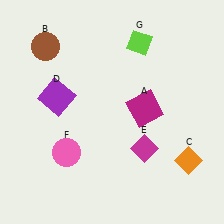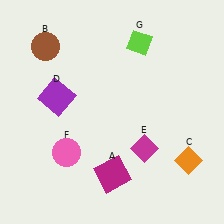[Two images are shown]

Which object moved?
The magenta square (A) moved down.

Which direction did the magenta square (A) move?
The magenta square (A) moved down.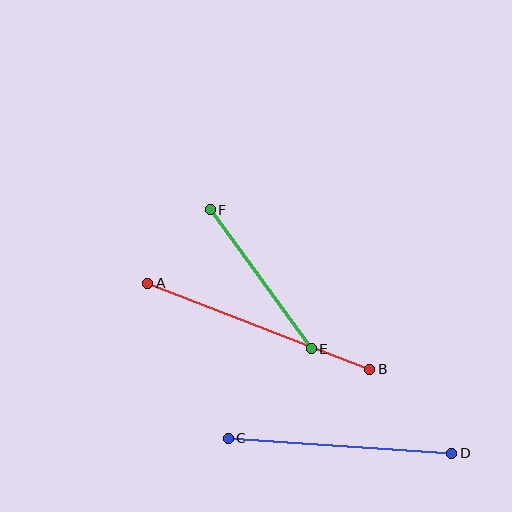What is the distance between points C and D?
The distance is approximately 224 pixels.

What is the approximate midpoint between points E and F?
The midpoint is at approximately (261, 279) pixels.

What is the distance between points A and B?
The distance is approximately 238 pixels.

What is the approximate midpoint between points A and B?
The midpoint is at approximately (259, 326) pixels.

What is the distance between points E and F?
The distance is approximately 172 pixels.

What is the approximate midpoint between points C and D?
The midpoint is at approximately (340, 446) pixels.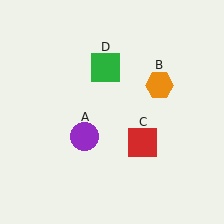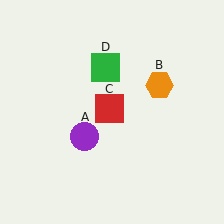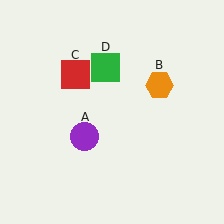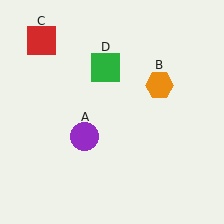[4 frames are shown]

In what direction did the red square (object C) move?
The red square (object C) moved up and to the left.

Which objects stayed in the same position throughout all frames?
Purple circle (object A) and orange hexagon (object B) and green square (object D) remained stationary.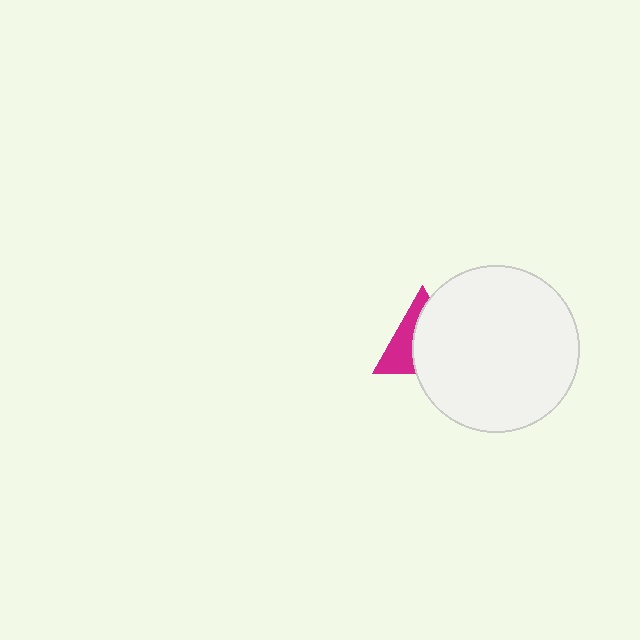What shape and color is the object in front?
The object in front is a white circle.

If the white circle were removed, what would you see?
You would see the complete magenta triangle.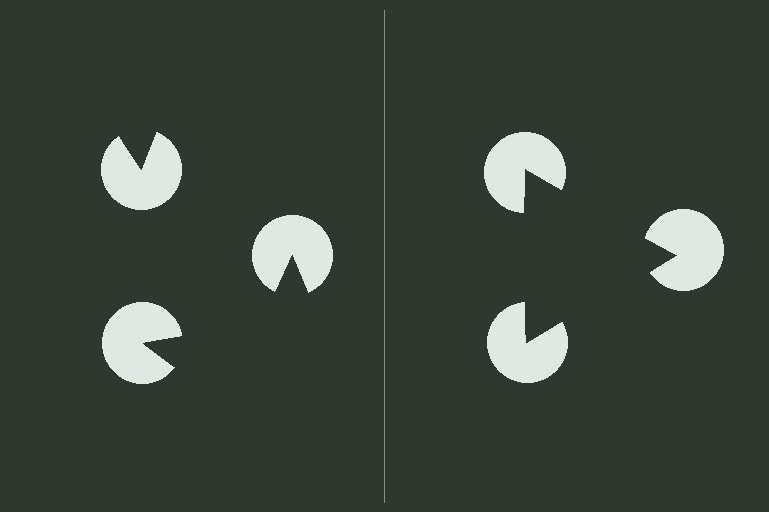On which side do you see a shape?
An illusory triangle appears on the right side. On the left side the wedge cuts are rotated, so no coherent shape forms.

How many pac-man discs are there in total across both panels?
6 — 3 on each side.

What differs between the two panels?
The pac-man discs are positioned identically on both sides; only the wedge orientations differ. On the right they align to a triangle; on the left they are misaligned.